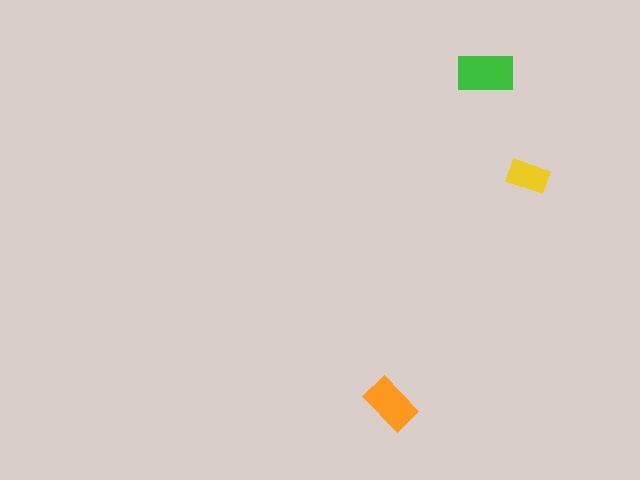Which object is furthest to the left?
The orange rectangle is leftmost.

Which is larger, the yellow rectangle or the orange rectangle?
The orange one.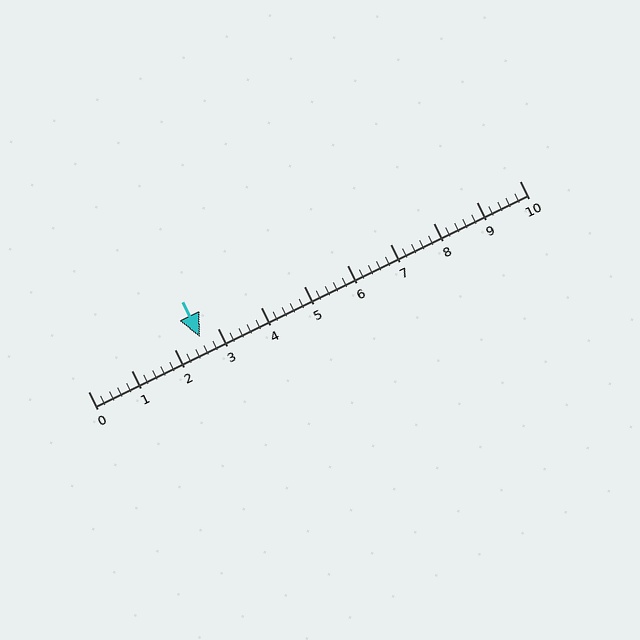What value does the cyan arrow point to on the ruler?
The cyan arrow points to approximately 2.6.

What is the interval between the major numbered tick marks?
The major tick marks are spaced 1 units apart.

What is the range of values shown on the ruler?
The ruler shows values from 0 to 10.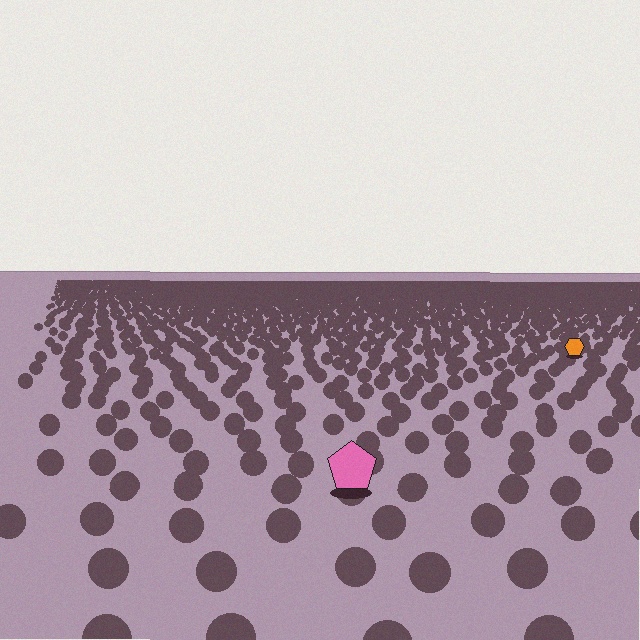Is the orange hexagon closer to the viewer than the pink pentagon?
No. The pink pentagon is closer — you can tell from the texture gradient: the ground texture is coarser near it.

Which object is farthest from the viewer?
The orange hexagon is farthest from the viewer. It appears smaller and the ground texture around it is denser.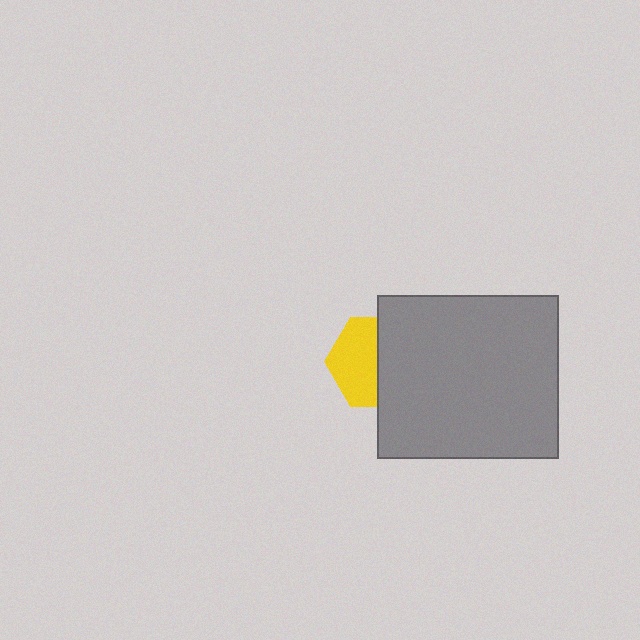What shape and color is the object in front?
The object in front is a gray rectangle.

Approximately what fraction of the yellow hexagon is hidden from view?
Roughly 49% of the yellow hexagon is hidden behind the gray rectangle.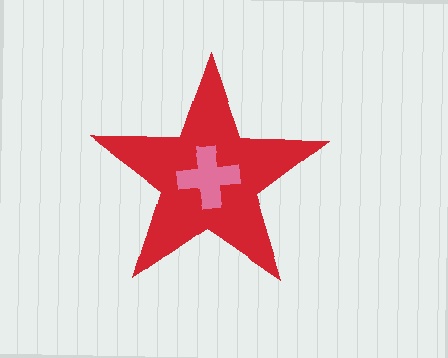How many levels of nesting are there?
2.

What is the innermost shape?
The pink cross.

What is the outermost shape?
The red star.